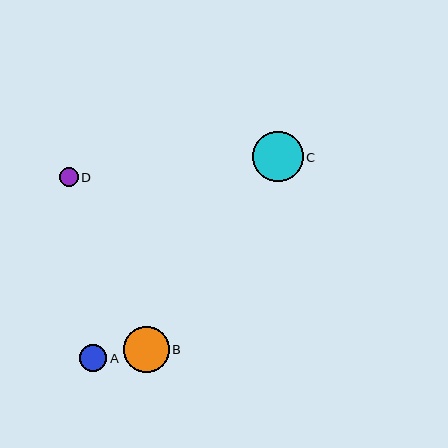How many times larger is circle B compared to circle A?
Circle B is approximately 1.7 times the size of circle A.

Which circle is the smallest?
Circle D is the smallest with a size of approximately 19 pixels.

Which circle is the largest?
Circle C is the largest with a size of approximately 50 pixels.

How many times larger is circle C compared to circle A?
Circle C is approximately 1.9 times the size of circle A.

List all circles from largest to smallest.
From largest to smallest: C, B, A, D.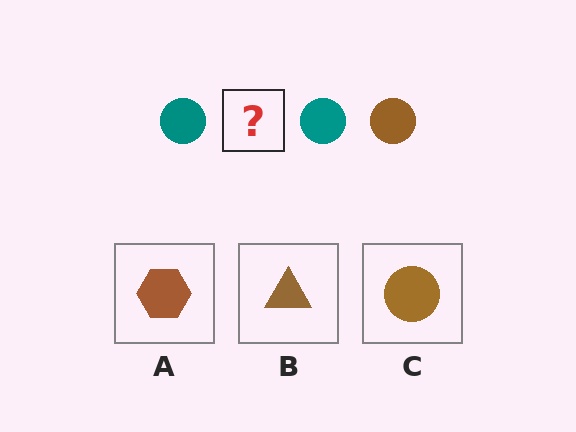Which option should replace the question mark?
Option C.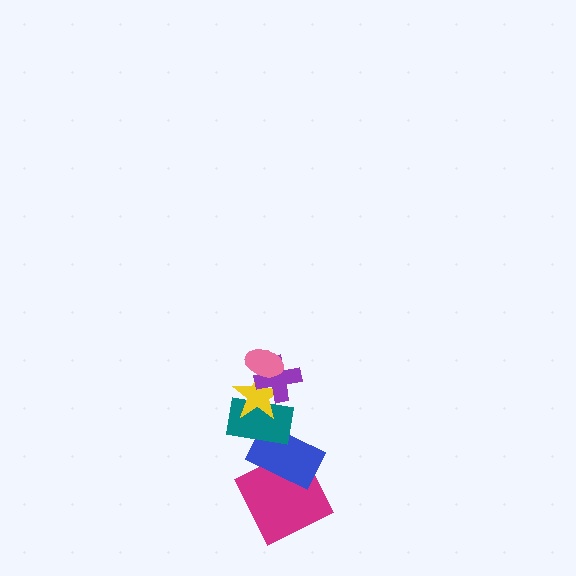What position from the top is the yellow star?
The yellow star is 3rd from the top.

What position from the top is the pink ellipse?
The pink ellipse is 1st from the top.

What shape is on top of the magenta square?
The blue rectangle is on top of the magenta square.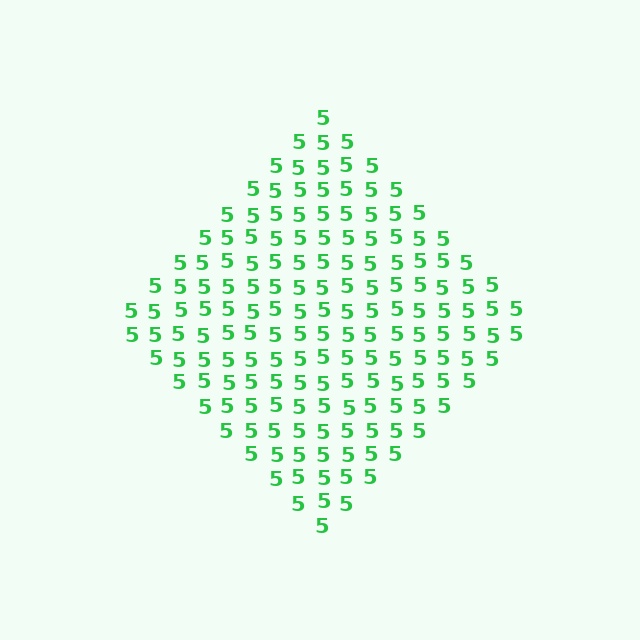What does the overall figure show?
The overall figure shows a diamond.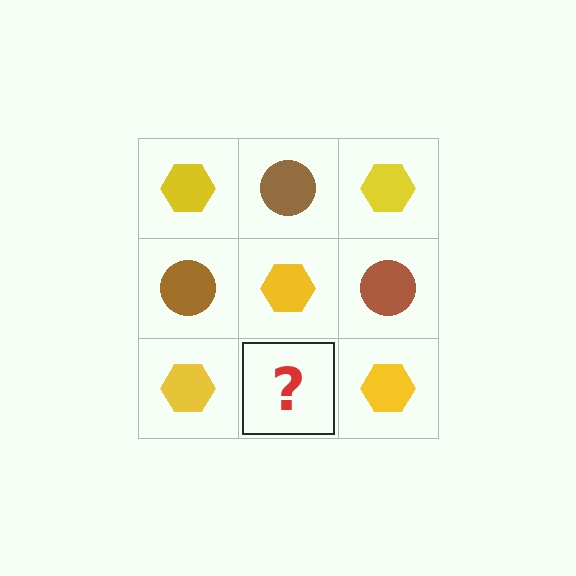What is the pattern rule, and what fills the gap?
The rule is that it alternates yellow hexagon and brown circle in a checkerboard pattern. The gap should be filled with a brown circle.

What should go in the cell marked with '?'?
The missing cell should contain a brown circle.